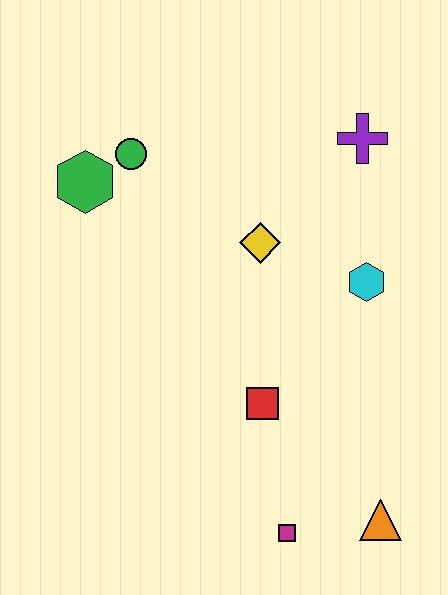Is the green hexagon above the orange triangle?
Yes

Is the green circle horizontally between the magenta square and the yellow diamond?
No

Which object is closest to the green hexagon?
The green circle is closest to the green hexagon.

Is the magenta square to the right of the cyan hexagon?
No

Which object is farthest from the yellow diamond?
The orange triangle is farthest from the yellow diamond.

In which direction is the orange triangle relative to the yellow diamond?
The orange triangle is below the yellow diamond.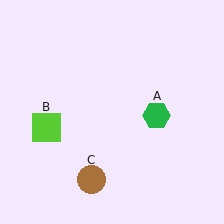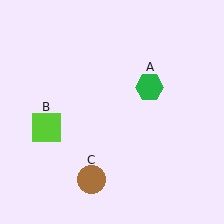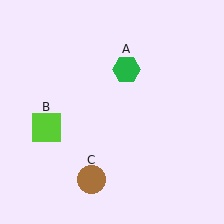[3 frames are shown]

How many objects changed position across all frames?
1 object changed position: green hexagon (object A).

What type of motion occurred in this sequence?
The green hexagon (object A) rotated counterclockwise around the center of the scene.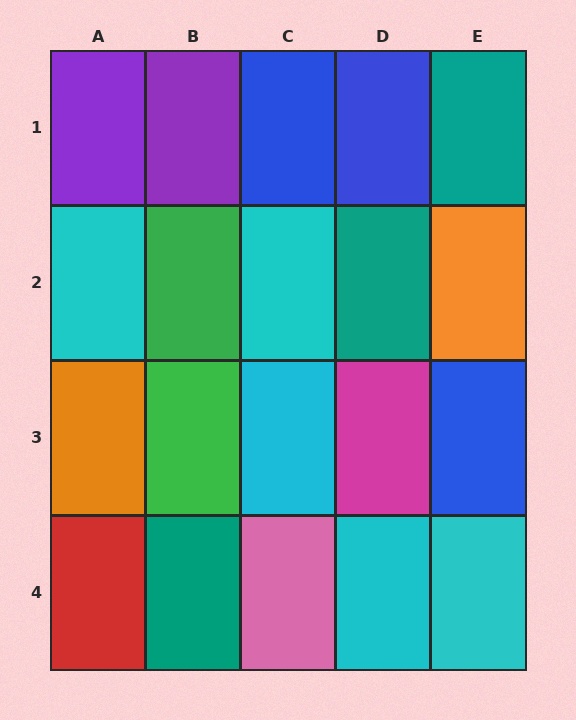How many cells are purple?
2 cells are purple.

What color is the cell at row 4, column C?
Pink.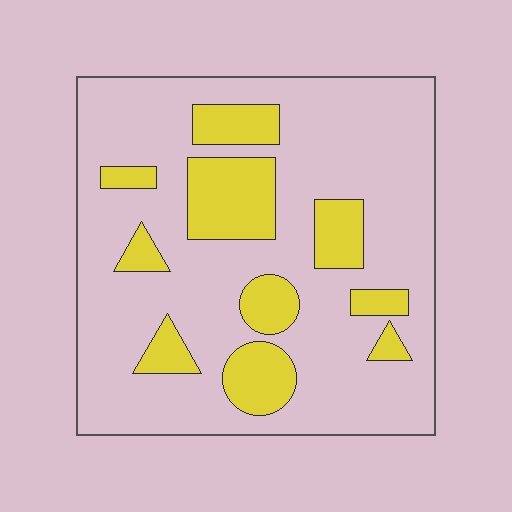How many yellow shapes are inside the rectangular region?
10.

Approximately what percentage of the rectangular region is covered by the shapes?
Approximately 25%.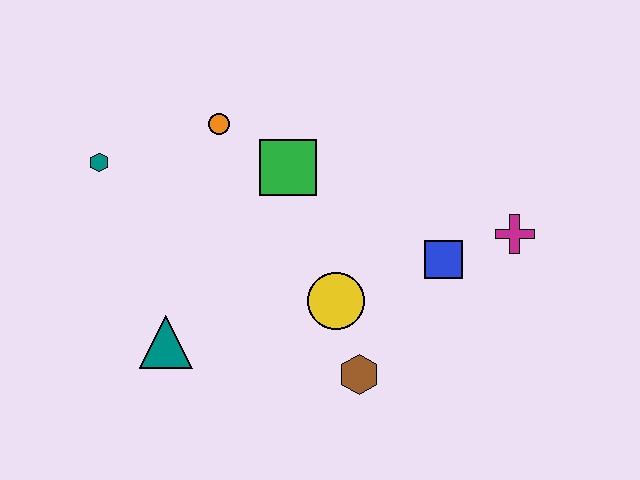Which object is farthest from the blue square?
The teal hexagon is farthest from the blue square.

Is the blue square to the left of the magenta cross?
Yes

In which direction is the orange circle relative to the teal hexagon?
The orange circle is to the right of the teal hexagon.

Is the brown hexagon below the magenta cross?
Yes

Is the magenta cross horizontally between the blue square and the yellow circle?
No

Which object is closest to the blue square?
The magenta cross is closest to the blue square.